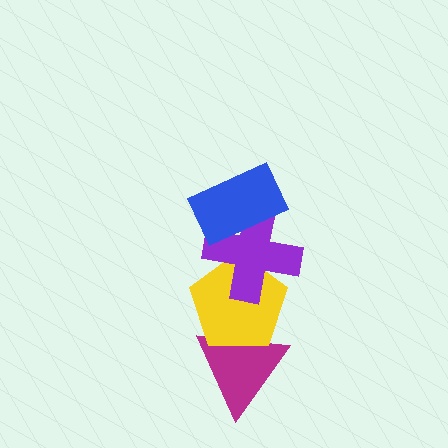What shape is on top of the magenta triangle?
The yellow pentagon is on top of the magenta triangle.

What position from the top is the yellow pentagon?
The yellow pentagon is 3rd from the top.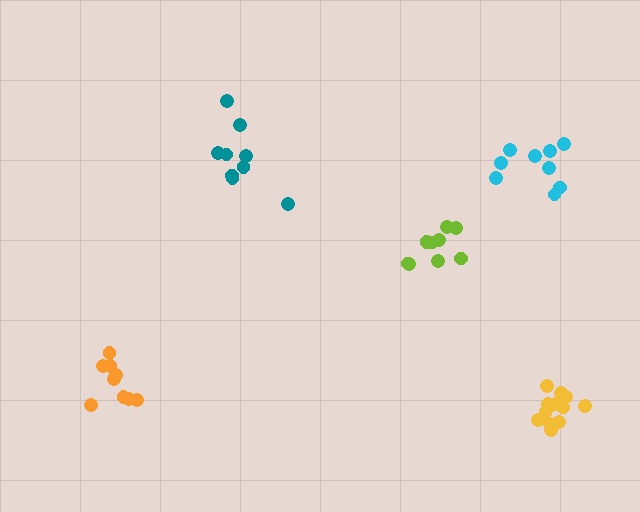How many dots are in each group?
Group 1: 9 dots, Group 2: 9 dots, Group 3: 9 dots, Group 4: 13 dots, Group 5: 9 dots (49 total).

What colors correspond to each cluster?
The clusters are colored: teal, cyan, lime, yellow, orange.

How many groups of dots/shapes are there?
There are 5 groups.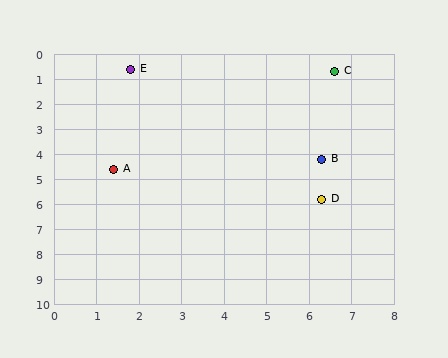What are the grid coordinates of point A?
Point A is at approximately (1.4, 4.6).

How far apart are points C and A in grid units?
Points C and A are about 6.5 grid units apart.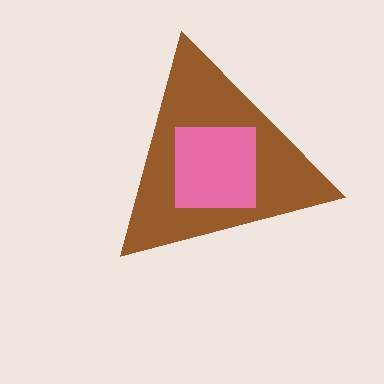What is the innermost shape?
The pink square.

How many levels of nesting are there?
2.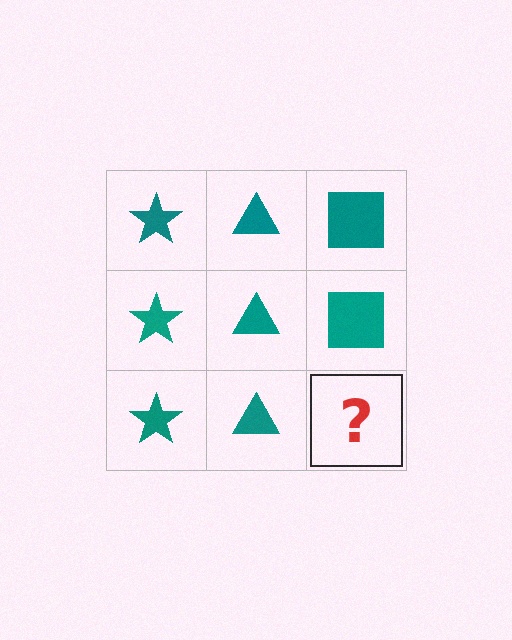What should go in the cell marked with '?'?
The missing cell should contain a teal square.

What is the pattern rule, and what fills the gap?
The rule is that each column has a consistent shape. The gap should be filled with a teal square.